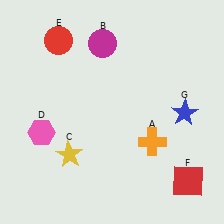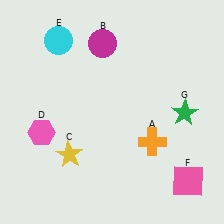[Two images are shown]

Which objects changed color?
E changed from red to cyan. F changed from red to pink. G changed from blue to green.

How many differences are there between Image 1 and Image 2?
There are 3 differences between the two images.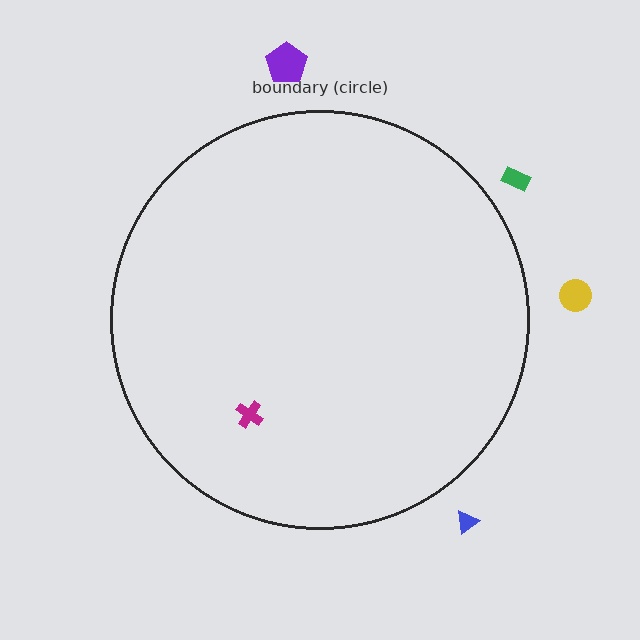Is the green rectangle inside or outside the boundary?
Outside.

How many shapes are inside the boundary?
1 inside, 4 outside.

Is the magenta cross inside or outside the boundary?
Inside.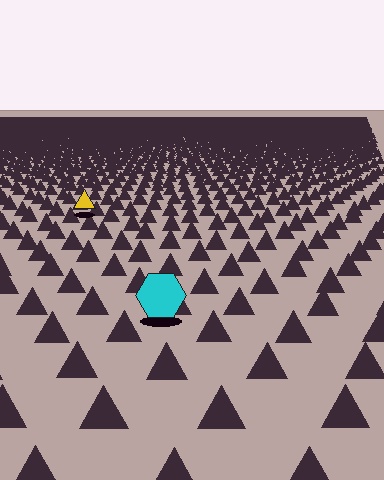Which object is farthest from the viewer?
The yellow triangle is farthest from the viewer. It appears smaller and the ground texture around it is denser.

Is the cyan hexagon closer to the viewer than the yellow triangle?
Yes. The cyan hexagon is closer — you can tell from the texture gradient: the ground texture is coarser near it.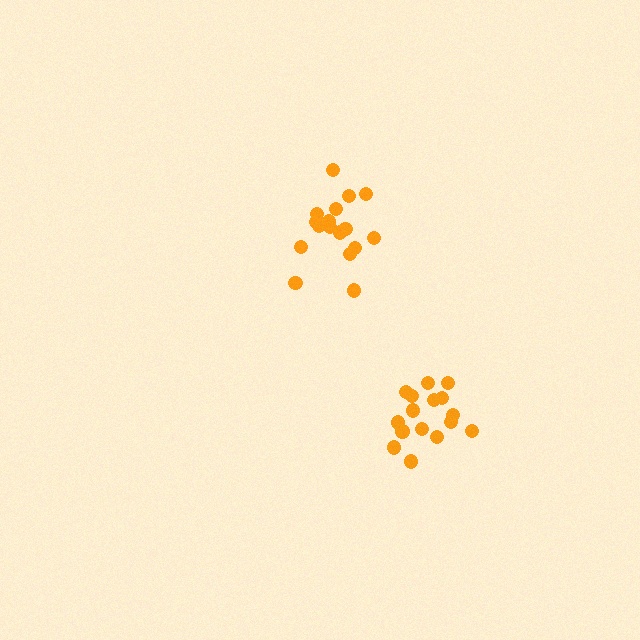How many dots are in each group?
Group 1: 16 dots, Group 2: 17 dots (33 total).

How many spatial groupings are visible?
There are 2 spatial groupings.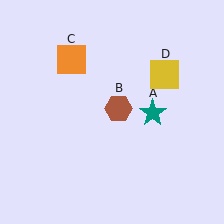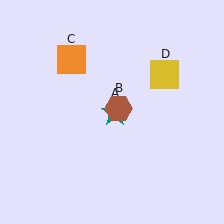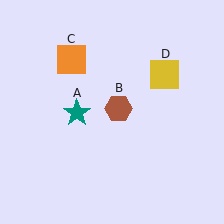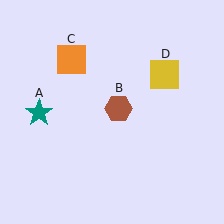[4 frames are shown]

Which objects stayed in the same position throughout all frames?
Brown hexagon (object B) and orange square (object C) and yellow square (object D) remained stationary.